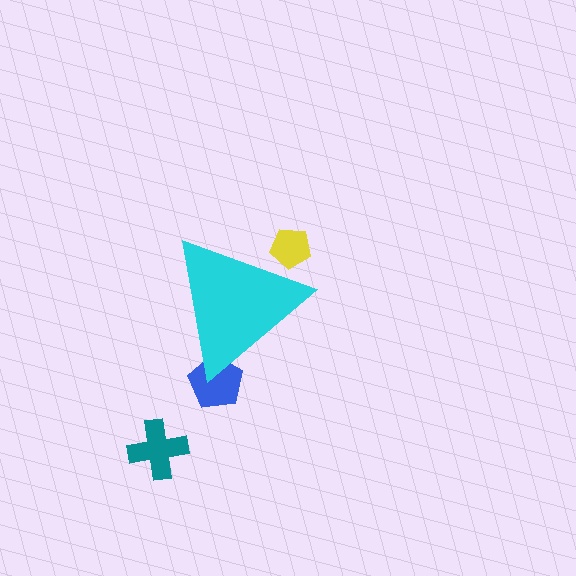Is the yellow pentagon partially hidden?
Yes, the yellow pentagon is partially hidden behind the cyan triangle.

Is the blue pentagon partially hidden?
Yes, the blue pentagon is partially hidden behind the cyan triangle.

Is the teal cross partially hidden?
No, the teal cross is fully visible.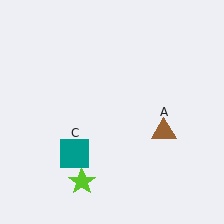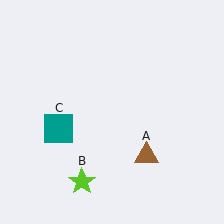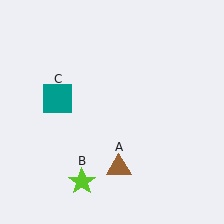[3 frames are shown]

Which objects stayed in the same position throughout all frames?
Lime star (object B) remained stationary.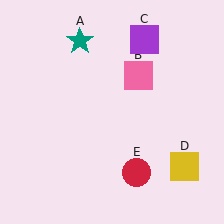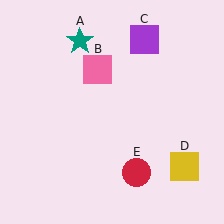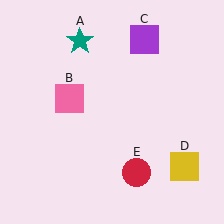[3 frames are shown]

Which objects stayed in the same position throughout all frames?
Teal star (object A) and purple square (object C) and yellow square (object D) and red circle (object E) remained stationary.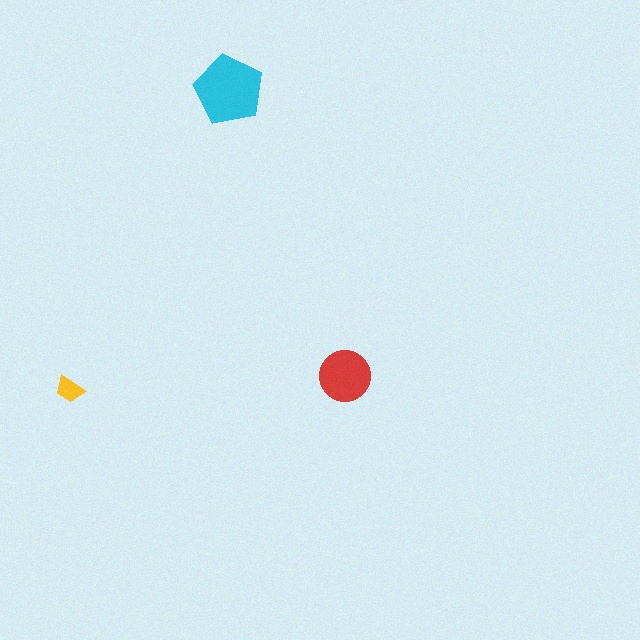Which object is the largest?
The cyan pentagon.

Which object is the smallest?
The yellow trapezoid.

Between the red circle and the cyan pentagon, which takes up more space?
The cyan pentagon.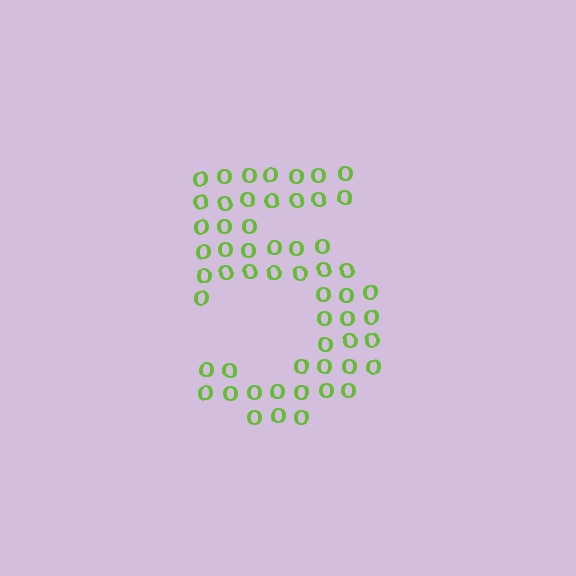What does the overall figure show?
The overall figure shows the digit 5.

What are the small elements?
The small elements are letter O's.